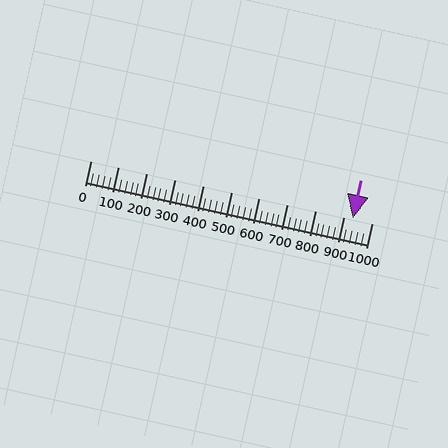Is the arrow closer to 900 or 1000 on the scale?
The arrow is closer to 900.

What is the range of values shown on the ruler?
The ruler shows values from 0 to 1000.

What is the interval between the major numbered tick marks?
The major tick marks are spaced 100 units apart.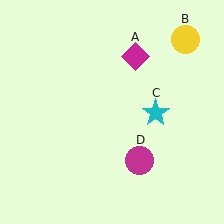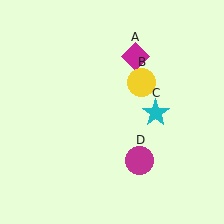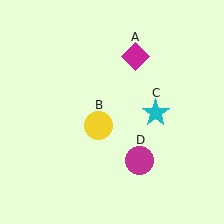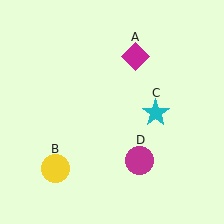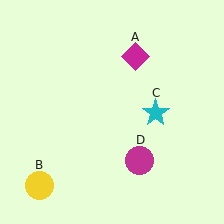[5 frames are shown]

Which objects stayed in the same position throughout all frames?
Magenta diamond (object A) and cyan star (object C) and magenta circle (object D) remained stationary.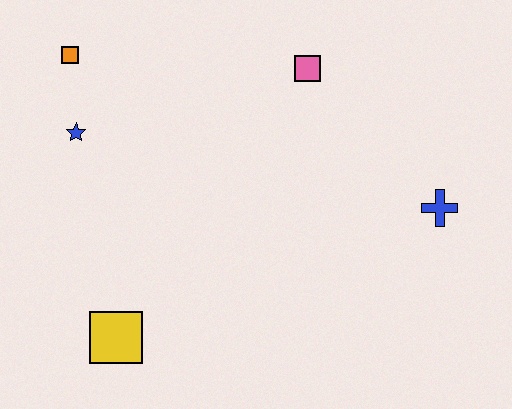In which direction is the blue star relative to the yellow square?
The blue star is above the yellow square.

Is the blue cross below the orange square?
Yes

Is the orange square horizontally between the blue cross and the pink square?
No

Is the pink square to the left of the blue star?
No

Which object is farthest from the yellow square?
The blue cross is farthest from the yellow square.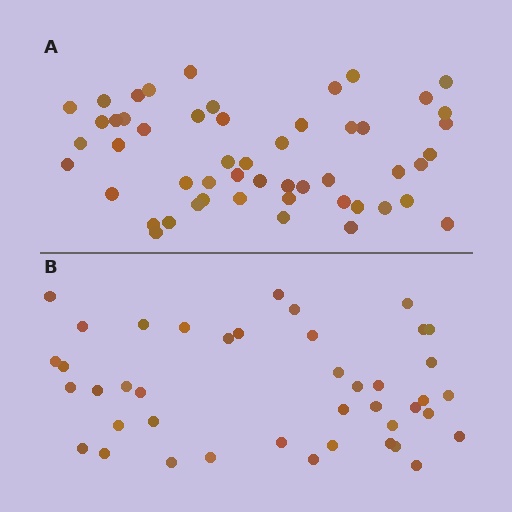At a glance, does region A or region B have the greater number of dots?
Region A (the top region) has more dots.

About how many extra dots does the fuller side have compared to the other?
Region A has roughly 10 or so more dots than region B.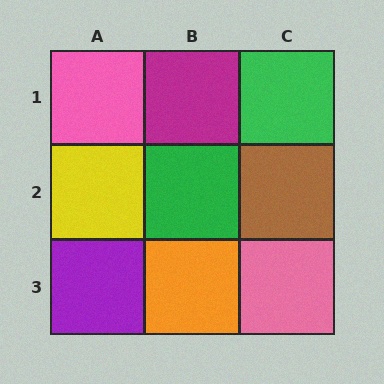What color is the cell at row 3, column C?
Pink.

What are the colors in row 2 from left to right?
Yellow, green, brown.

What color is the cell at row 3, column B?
Orange.